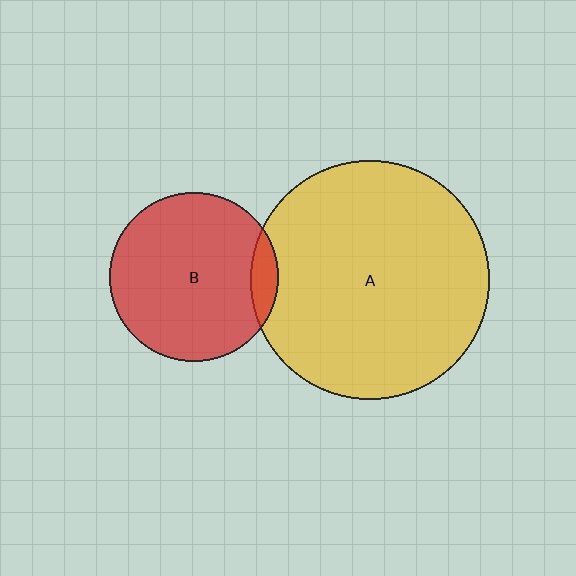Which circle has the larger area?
Circle A (yellow).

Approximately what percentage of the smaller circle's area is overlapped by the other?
Approximately 10%.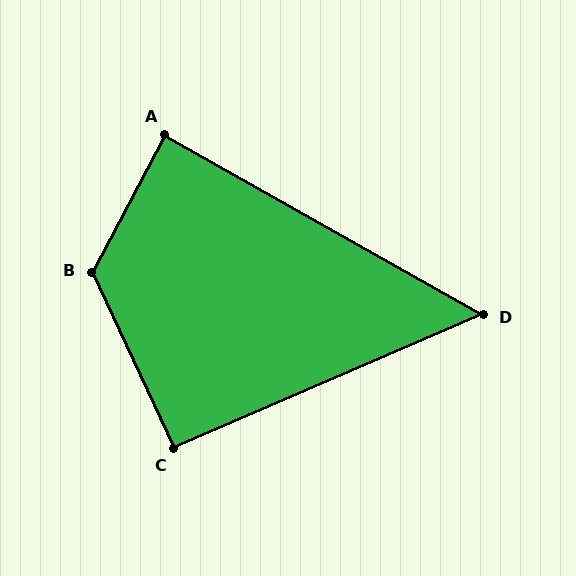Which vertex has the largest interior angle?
B, at approximately 127 degrees.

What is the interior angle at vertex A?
Approximately 88 degrees (approximately right).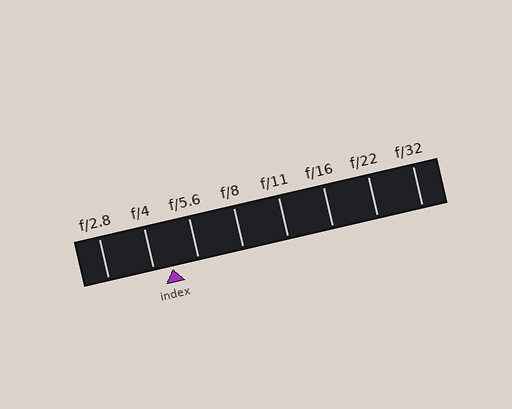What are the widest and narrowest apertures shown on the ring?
The widest aperture shown is f/2.8 and the narrowest is f/32.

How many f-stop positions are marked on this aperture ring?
There are 8 f-stop positions marked.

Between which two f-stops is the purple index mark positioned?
The index mark is between f/4 and f/5.6.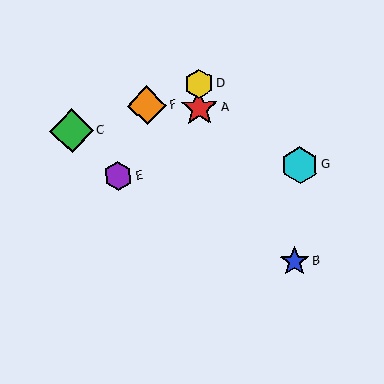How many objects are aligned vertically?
2 objects (A, D) are aligned vertically.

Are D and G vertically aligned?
No, D is at x≈199 and G is at x≈300.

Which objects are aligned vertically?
Objects A, D are aligned vertically.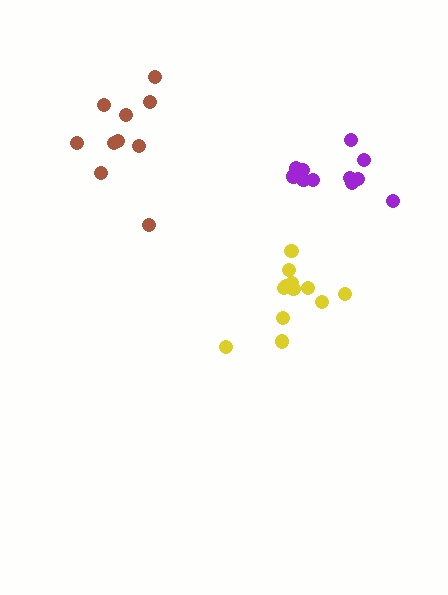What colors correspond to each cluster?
The clusters are colored: purple, yellow, brown.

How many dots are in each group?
Group 1: 11 dots, Group 2: 12 dots, Group 3: 10 dots (33 total).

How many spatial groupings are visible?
There are 3 spatial groupings.